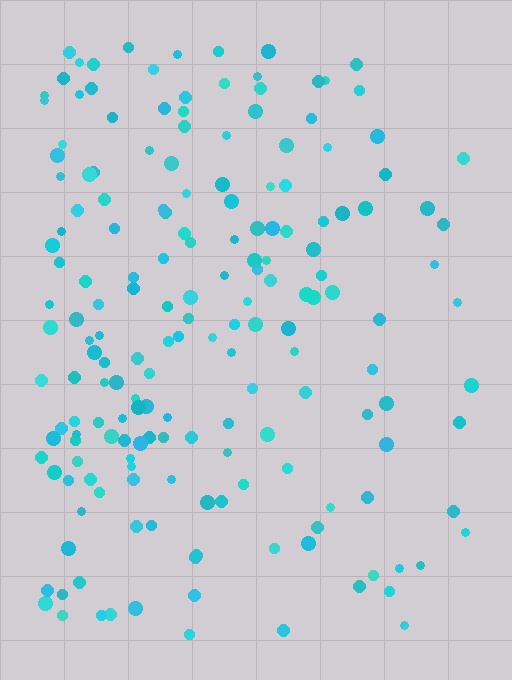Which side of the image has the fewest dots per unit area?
The right.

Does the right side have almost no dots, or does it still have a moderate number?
Still a moderate number, just noticeably fewer than the left.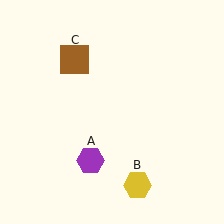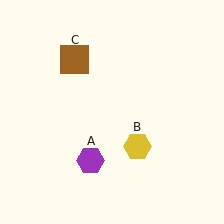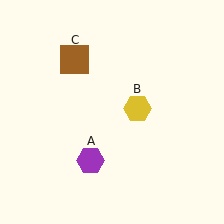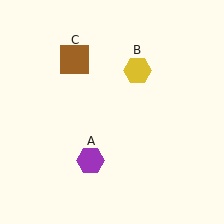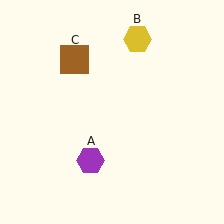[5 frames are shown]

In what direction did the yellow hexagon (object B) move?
The yellow hexagon (object B) moved up.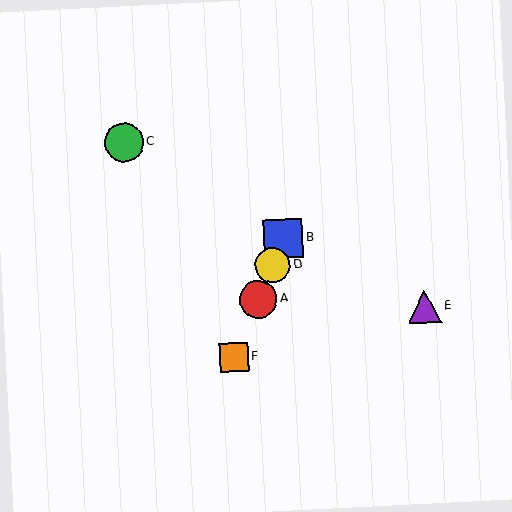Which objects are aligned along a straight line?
Objects A, B, D, F are aligned along a straight line.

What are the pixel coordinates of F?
Object F is at (234, 357).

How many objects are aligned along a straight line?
4 objects (A, B, D, F) are aligned along a straight line.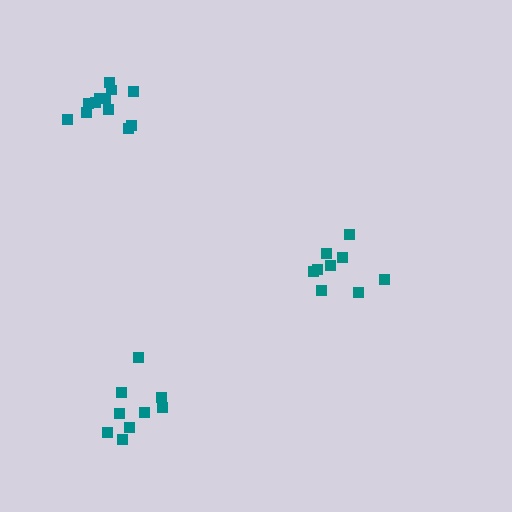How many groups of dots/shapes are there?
There are 3 groups.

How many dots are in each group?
Group 1: 9 dots, Group 2: 9 dots, Group 3: 12 dots (30 total).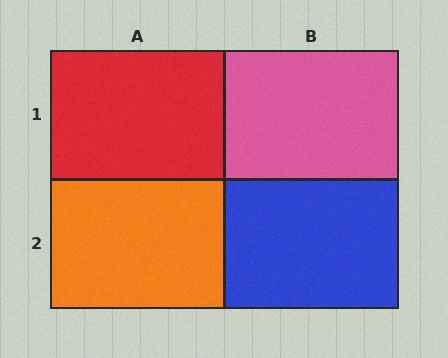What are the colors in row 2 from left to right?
Orange, blue.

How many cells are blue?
1 cell is blue.